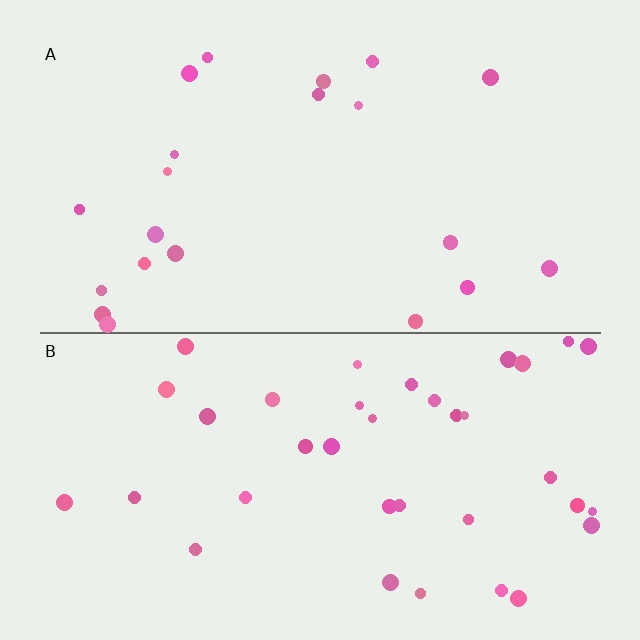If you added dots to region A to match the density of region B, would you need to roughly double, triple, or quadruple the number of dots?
Approximately double.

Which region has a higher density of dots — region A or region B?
B (the bottom).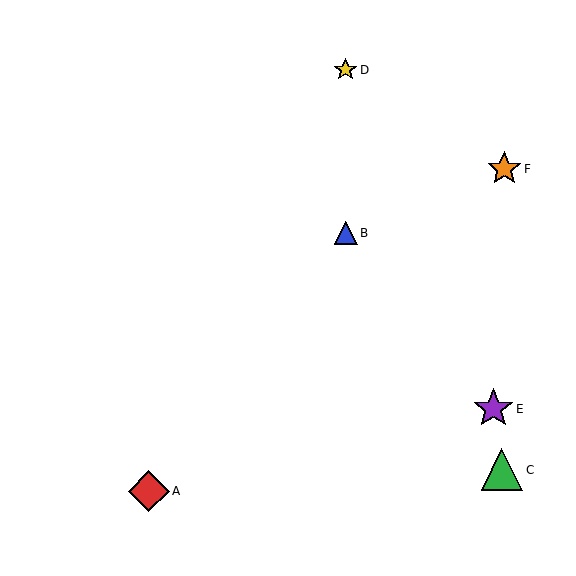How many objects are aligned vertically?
2 objects (B, D) are aligned vertically.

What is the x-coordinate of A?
Object A is at x≈149.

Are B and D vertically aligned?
Yes, both are at x≈346.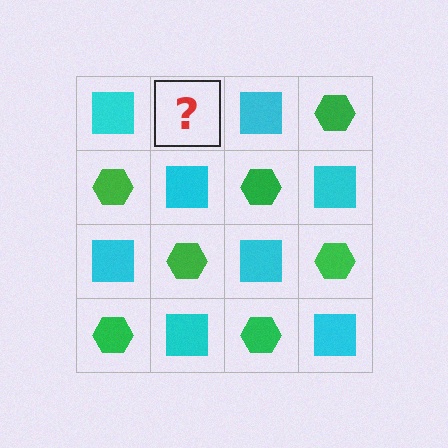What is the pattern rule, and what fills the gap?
The rule is that it alternates cyan square and green hexagon in a checkerboard pattern. The gap should be filled with a green hexagon.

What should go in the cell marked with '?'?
The missing cell should contain a green hexagon.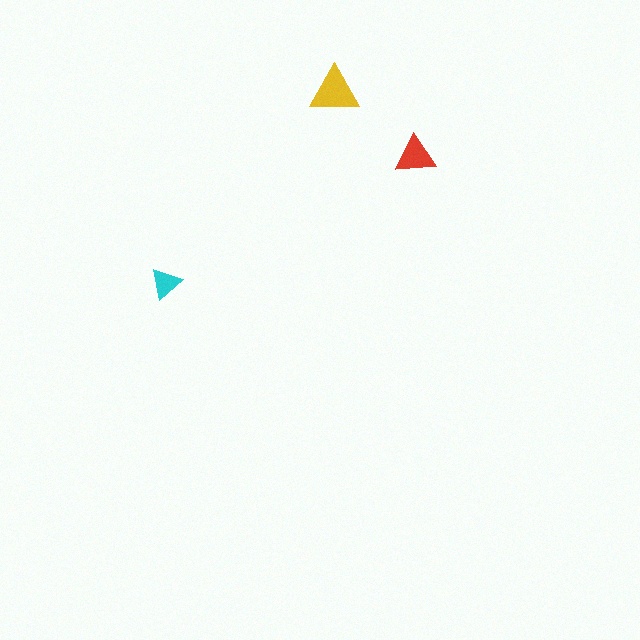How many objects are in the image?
There are 3 objects in the image.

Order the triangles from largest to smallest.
the yellow one, the red one, the cyan one.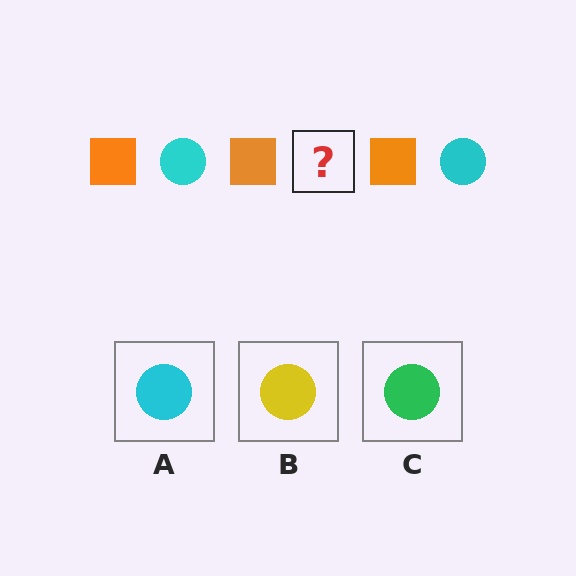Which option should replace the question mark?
Option A.